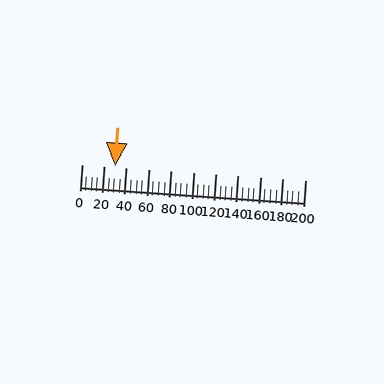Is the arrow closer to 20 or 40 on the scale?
The arrow is closer to 40.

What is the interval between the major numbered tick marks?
The major tick marks are spaced 20 units apart.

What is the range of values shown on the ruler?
The ruler shows values from 0 to 200.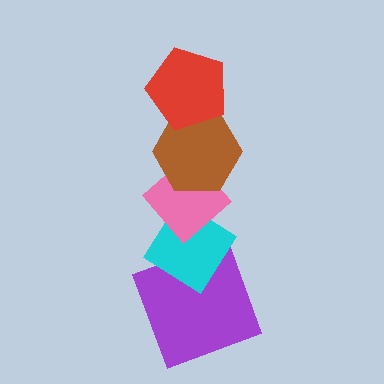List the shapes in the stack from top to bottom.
From top to bottom: the red pentagon, the brown hexagon, the pink diamond, the cyan diamond, the purple square.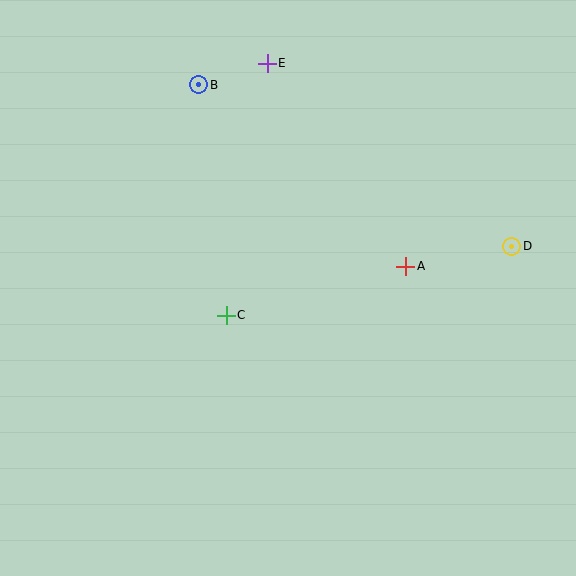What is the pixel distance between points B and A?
The distance between B and A is 275 pixels.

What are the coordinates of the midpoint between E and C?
The midpoint between E and C is at (247, 189).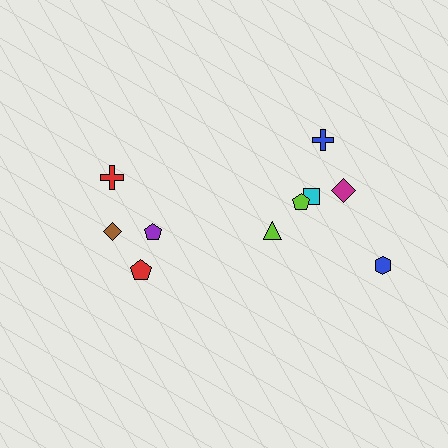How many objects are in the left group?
There are 4 objects.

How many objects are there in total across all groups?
There are 10 objects.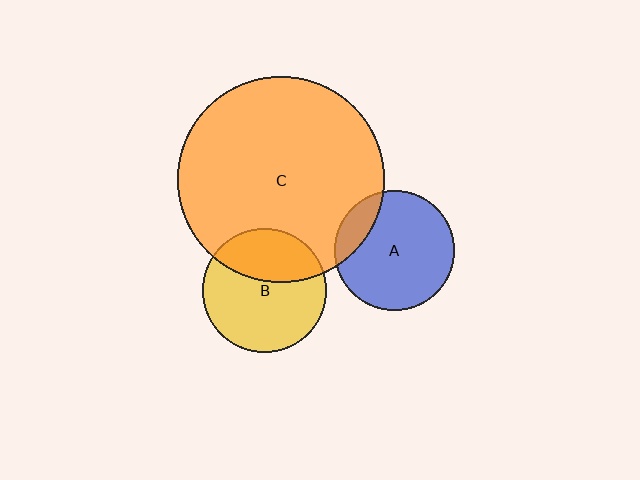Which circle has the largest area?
Circle C (orange).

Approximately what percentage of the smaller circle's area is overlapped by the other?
Approximately 35%.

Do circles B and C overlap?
Yes.